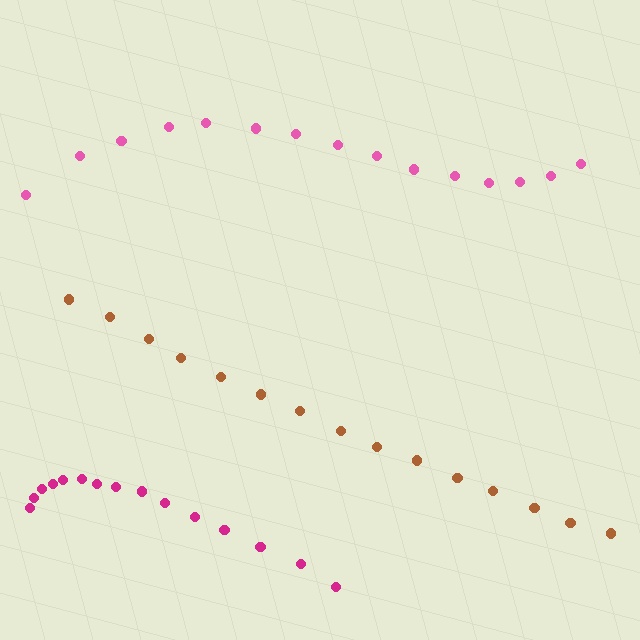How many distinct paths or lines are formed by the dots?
There are 3 distinct paths.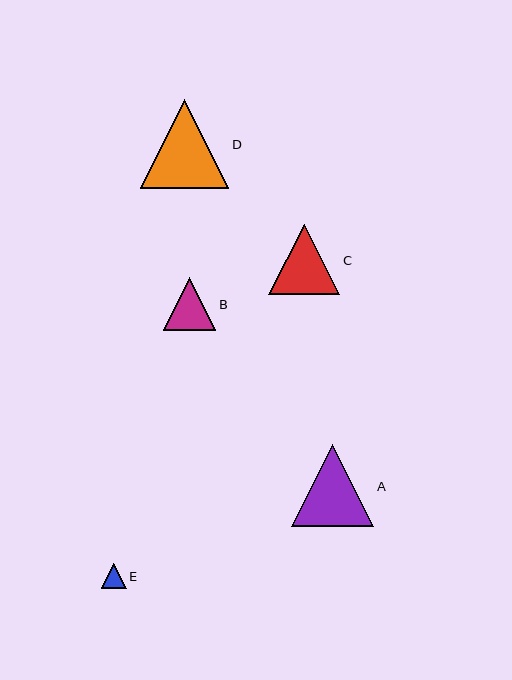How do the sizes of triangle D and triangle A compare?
Triangle D and triangle A are approximately the same size.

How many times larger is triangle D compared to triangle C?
Triangle D is approximately 1.2 times the size of triangle C.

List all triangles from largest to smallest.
From largest to smallest: D, A, C, B, E.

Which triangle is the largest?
Triangle D is the largest with a size of approximately 88 pixels.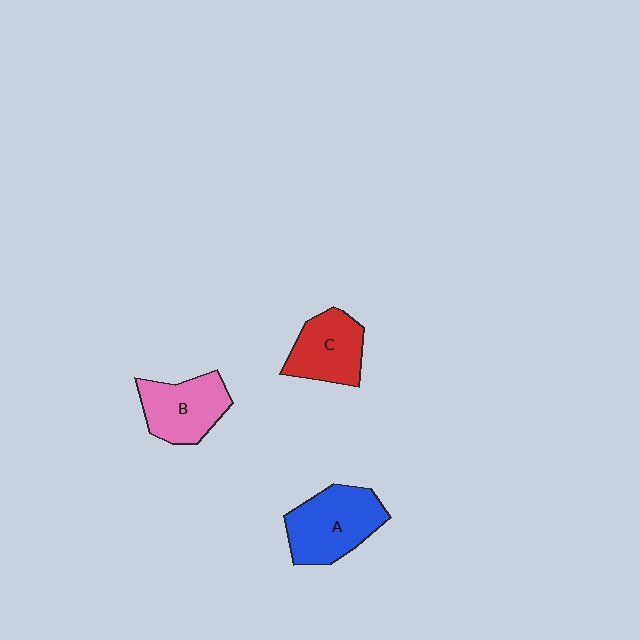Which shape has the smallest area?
Shape C (red).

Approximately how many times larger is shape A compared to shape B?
Approximately 1.2 times.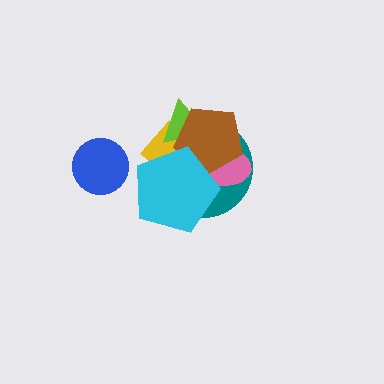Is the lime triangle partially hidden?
Yes, it is partially covered by another shape.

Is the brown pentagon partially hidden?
Yes, it is partially covered by another shape.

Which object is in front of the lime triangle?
The brown pentagon is in front of the lime triangle.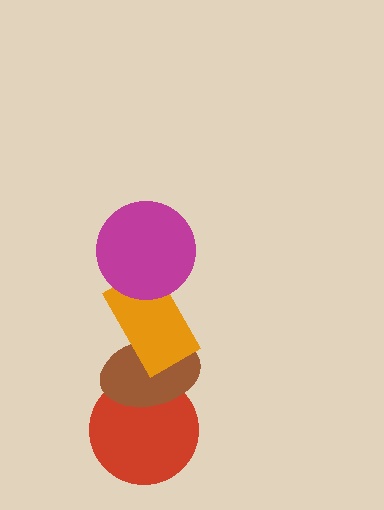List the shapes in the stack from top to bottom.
From top to bottom: the magenta circle, the orange rectangle, the brown ellipse, the red circle.